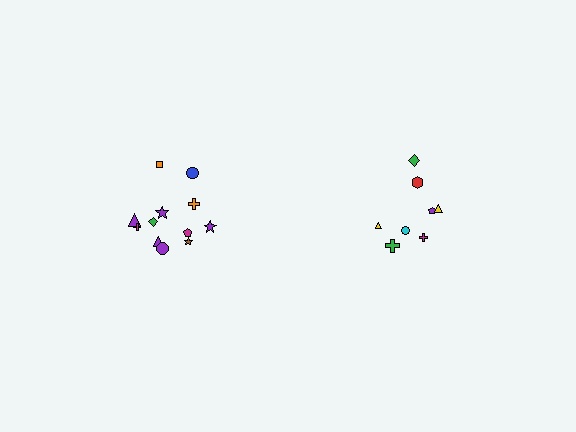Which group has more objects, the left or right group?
The left group.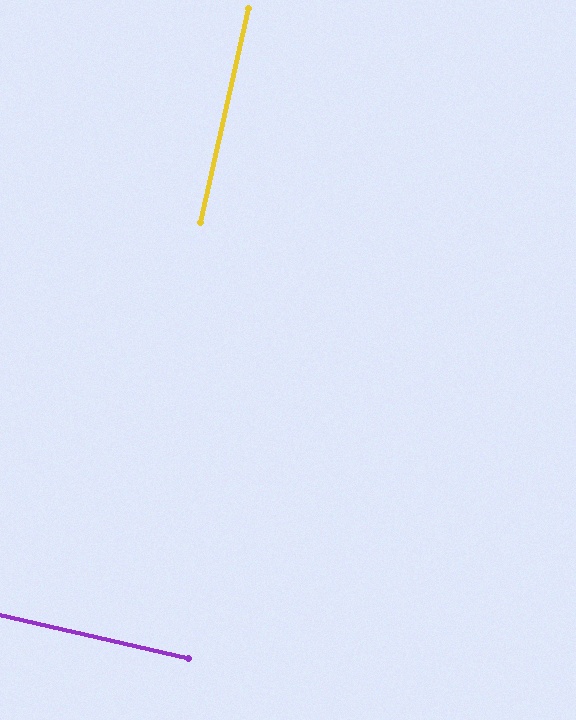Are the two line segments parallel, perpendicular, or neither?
Perpendicular — they meet at approximately 90°.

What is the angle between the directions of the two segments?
Approximately 90 degrees.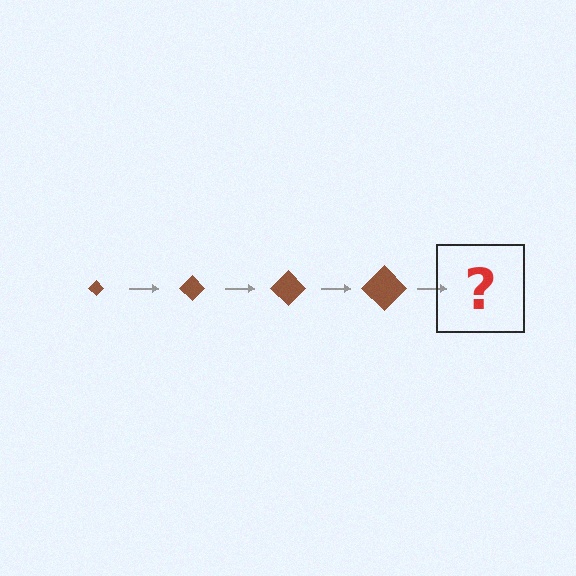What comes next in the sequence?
The next element should be a brown diamond, larger than the previous one.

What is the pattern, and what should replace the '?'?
The pattern is that the diamond gets progressively larger each step. The '?' should be a brown diamond, larger than the previous one.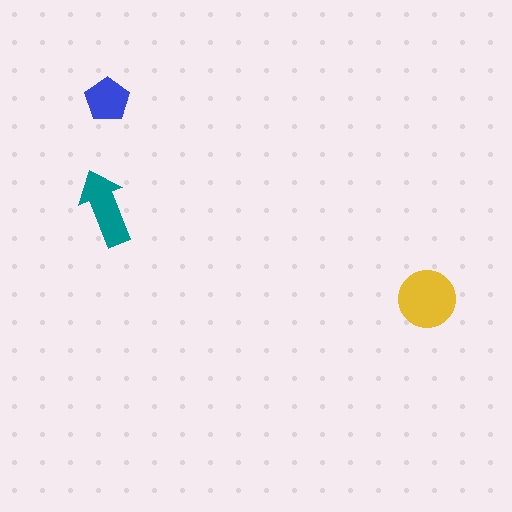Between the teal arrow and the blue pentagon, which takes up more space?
The teal arrow.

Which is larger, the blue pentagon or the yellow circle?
The yellow circle.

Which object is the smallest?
The blue pentagon.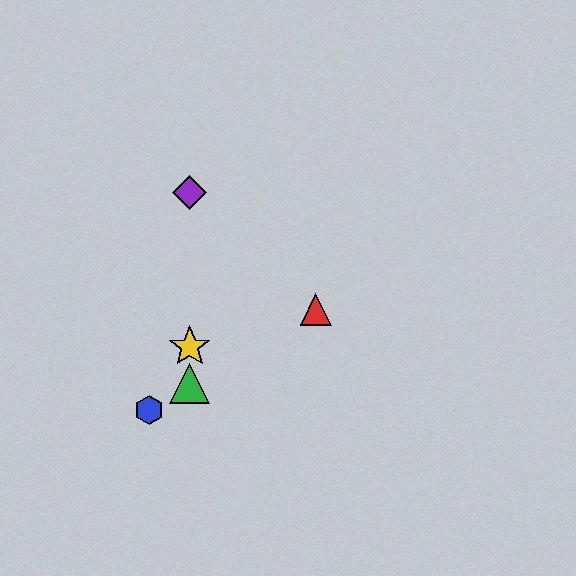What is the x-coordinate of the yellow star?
The yellow star is at x≈190.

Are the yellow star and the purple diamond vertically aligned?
Yes, both are at x≈190.